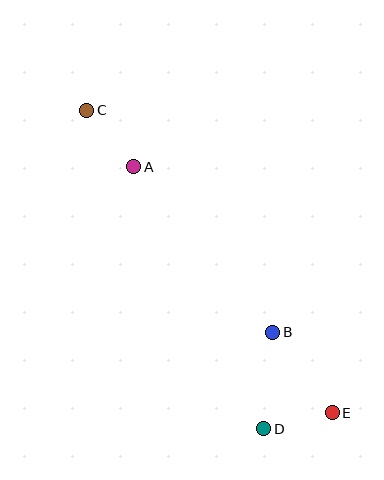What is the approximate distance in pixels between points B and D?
The distance between B and D is approximately 97 pixels.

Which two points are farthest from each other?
Points C and E are farthest from each other.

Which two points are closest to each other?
Points D and E are closest to each other.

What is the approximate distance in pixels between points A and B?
The distance between A and B is approximately 216 pixels.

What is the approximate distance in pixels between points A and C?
The distance between A and C is approximately 74 pixels.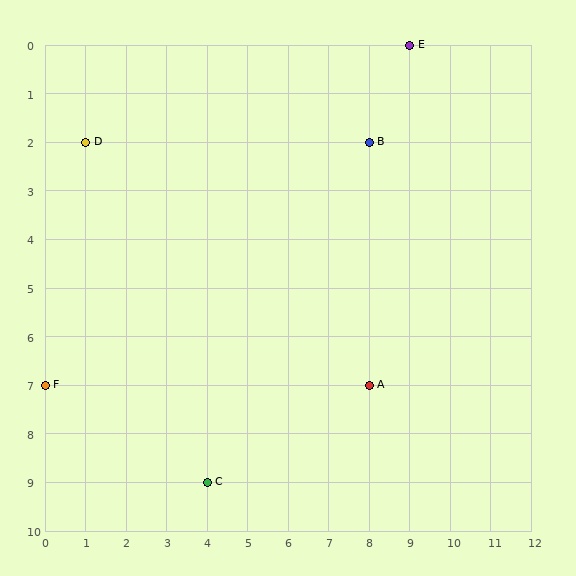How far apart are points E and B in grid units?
Points E and B are 1 column and 2 rows apart (about 2.2 grid units diagonally).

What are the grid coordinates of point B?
Point B is at grid coordinates (8, 2).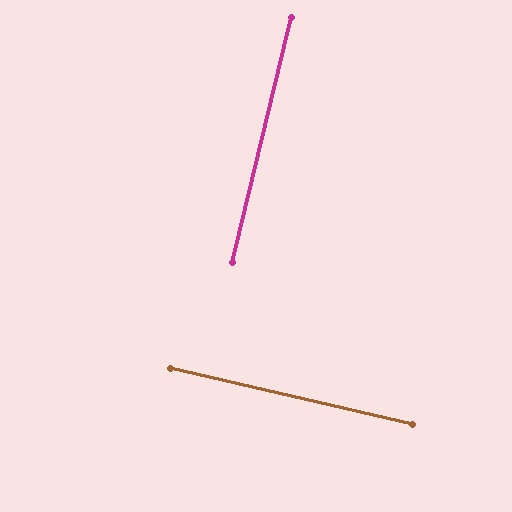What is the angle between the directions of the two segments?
Approximately 89 degrees.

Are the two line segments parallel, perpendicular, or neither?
Perpendicular — they meet at approximately 89°.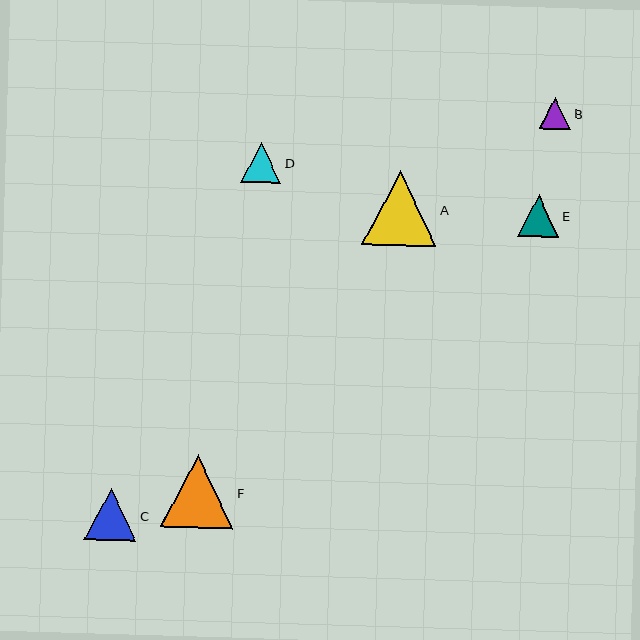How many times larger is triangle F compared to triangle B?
Triangle F is approximately 2.3 times the size of triangle B.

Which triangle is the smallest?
Triangle B is the smallest with a size of approximately 32 pixels.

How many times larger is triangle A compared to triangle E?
Triangle A is approximately 1.8 times the size of triangle E.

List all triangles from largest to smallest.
From largest to smallest: A, F, C, E, D, B.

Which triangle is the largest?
Triangle A is the largest with a size of approximately 74 pixels.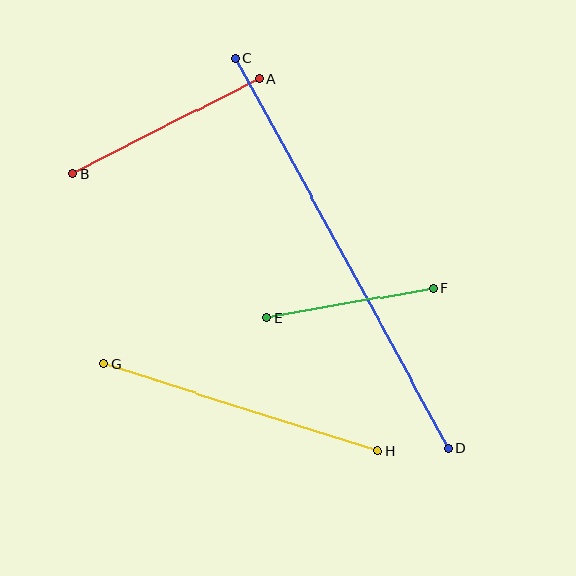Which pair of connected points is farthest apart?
Points C and D are farthest apart.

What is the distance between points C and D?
The distance is approximately 445 pixels.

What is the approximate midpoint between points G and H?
The midpoint is at approximately (241, 407) pixels.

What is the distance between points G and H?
The distance is approximately 288 pixels.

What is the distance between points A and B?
The distance is approximately 210 pixels.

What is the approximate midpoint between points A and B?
The midpoint is at approximately (166, 126) pixels.